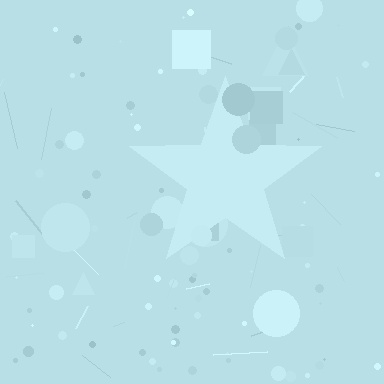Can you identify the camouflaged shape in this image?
The camouflaged shape is a star.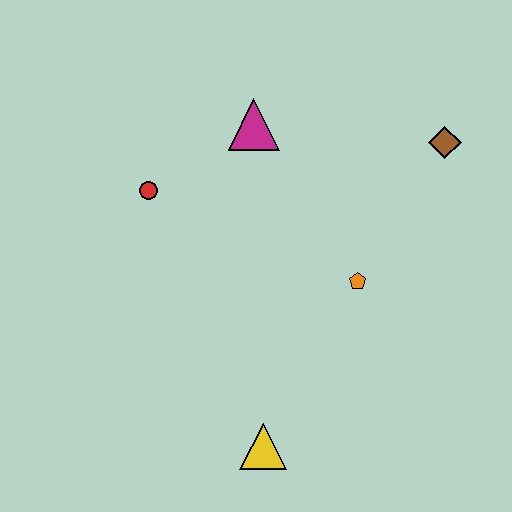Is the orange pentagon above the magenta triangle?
No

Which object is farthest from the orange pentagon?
The red circle is farthest from the orange pentagon.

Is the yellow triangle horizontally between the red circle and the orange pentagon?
Yes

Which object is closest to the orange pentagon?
The brown diamond is closest to the orange pentagon.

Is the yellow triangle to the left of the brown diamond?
Yes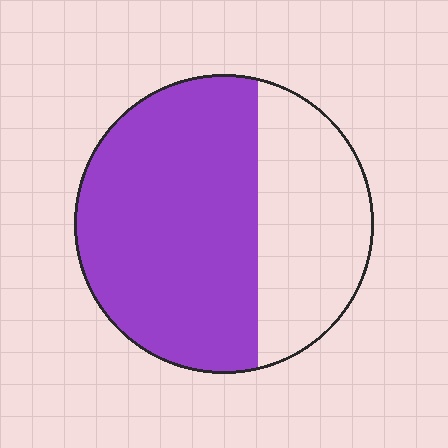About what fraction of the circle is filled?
About five eighths (5/8).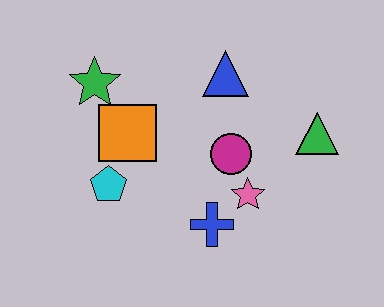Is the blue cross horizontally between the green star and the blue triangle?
Yes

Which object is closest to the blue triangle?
The magenta circle is closest to the blue triangle.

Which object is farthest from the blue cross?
The green star is farthest from the blue cross.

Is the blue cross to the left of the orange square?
No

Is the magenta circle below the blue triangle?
Yes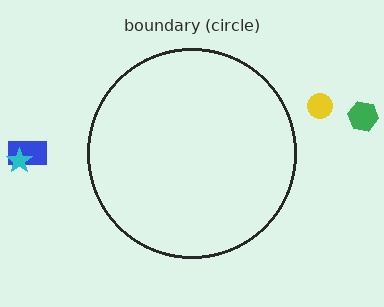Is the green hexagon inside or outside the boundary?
Outside.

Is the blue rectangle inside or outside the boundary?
Outside.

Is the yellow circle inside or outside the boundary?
Outside.